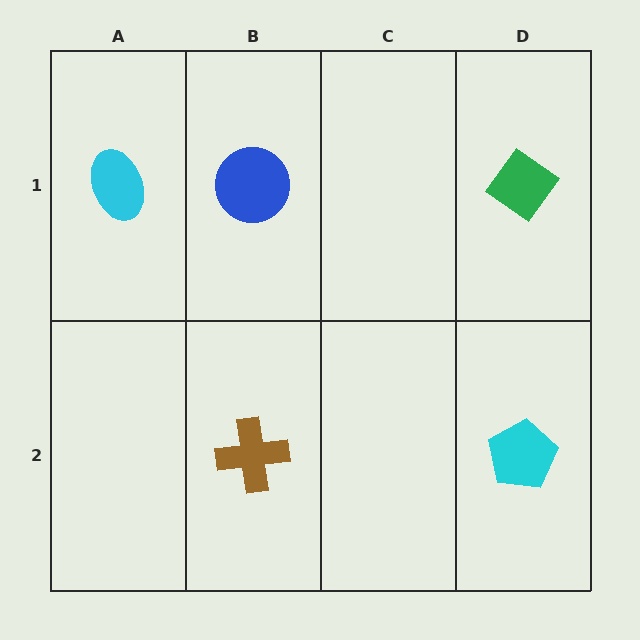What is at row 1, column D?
A green diamond.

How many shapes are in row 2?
2 shapes.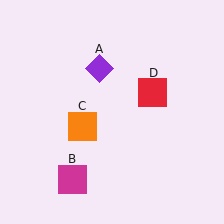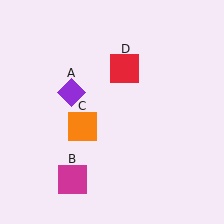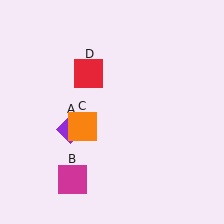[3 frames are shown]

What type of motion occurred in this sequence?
The purple diamond (object A), red square (object D) rotated counterclockwise around the center of the scene.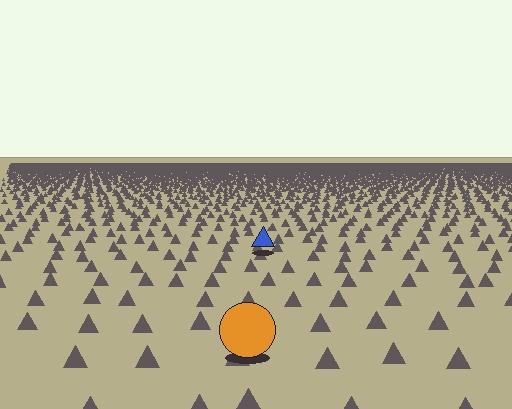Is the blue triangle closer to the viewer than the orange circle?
No. The orange circle is closer — you can tell from the texture gradient: the ground texture is coarser near it.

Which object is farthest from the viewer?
The blue triangle is farthest from the viewer. It appears smaller and the ground texture around it is denser.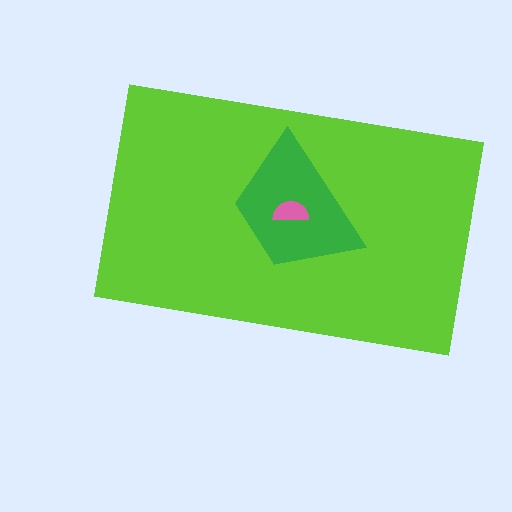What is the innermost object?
The pink semicircle.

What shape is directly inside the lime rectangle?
The green trapezoid.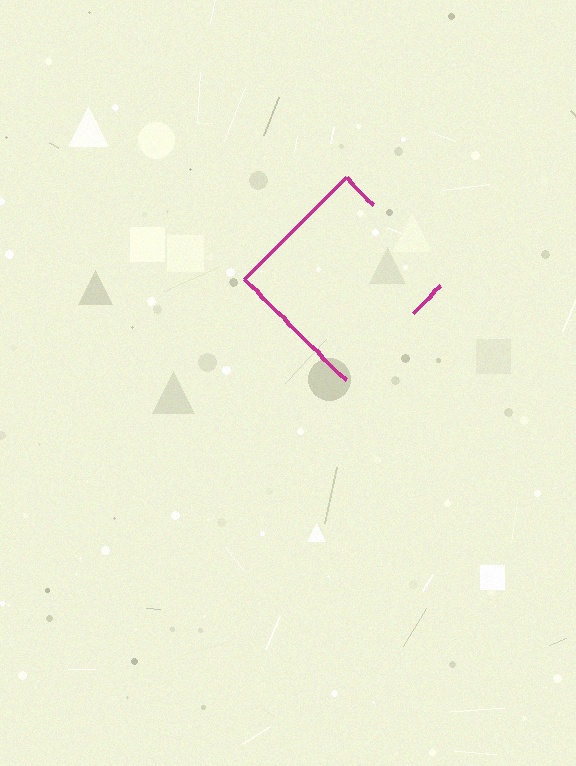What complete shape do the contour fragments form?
The contour fragments form a diamond.